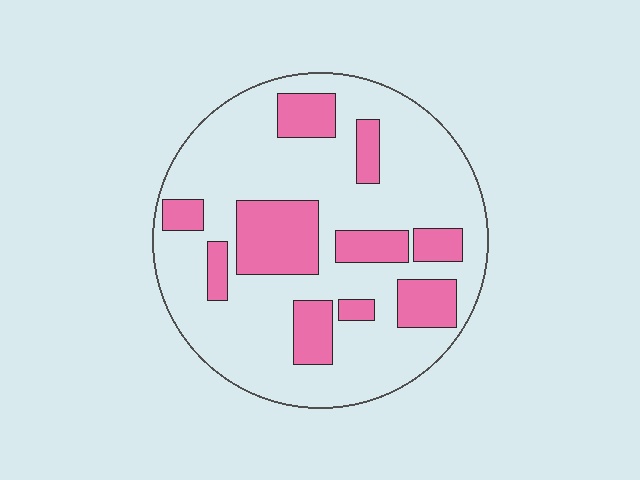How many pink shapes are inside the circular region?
10.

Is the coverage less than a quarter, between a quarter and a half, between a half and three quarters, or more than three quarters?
Between a quarter and a half.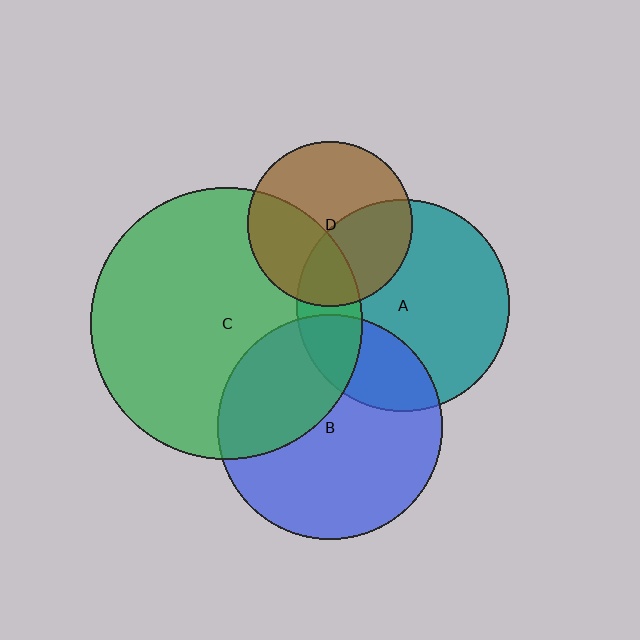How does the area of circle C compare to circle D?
Approximately 2.7 times.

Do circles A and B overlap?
Yes.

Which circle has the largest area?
Circle C (green).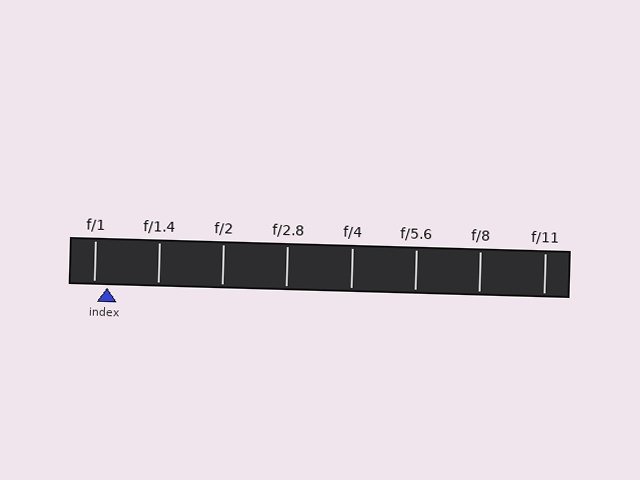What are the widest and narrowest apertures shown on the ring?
The widest aperture shown is f/1 and the narrowest is f/11.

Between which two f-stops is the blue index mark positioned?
The index mark is between f/1 and f/1.4.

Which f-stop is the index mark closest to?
The index mark is closest to f/1.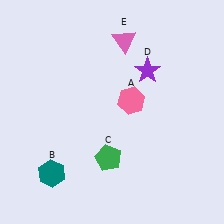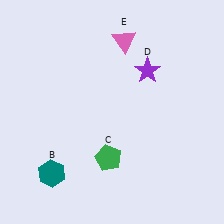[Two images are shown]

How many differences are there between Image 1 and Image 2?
There is 1 difference between the two images.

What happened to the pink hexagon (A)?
The pink hexagon (A) was removed in Image 2. It was in the top-right area of Image 1.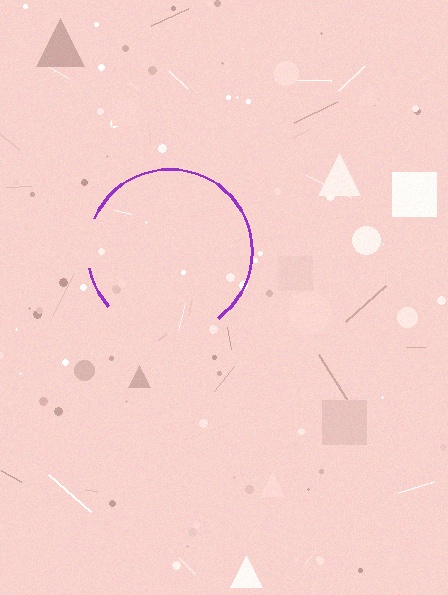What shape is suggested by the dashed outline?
The dashed outline suggests a circle.